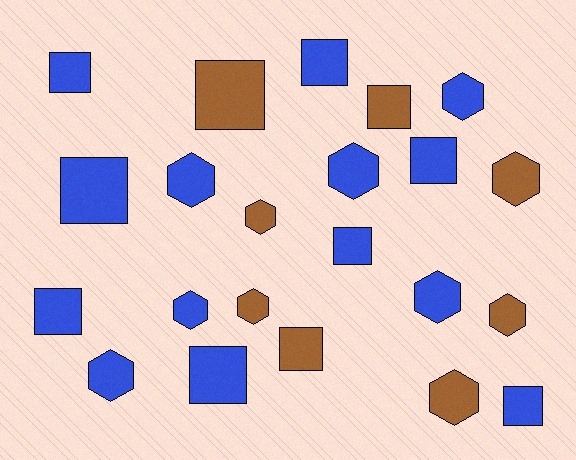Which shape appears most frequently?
Square, with 11 objects.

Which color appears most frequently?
Blue, with 14 objects.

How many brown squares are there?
There are 3 brown squares.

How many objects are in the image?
There are 22 objects.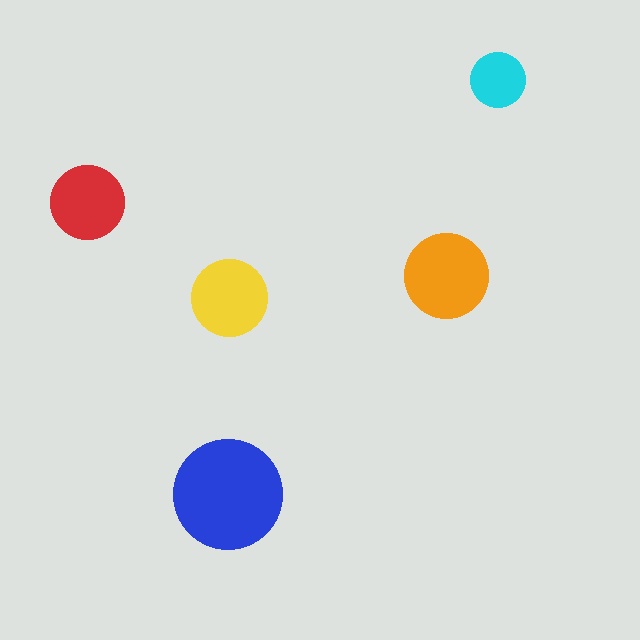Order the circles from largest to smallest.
the blue one, the orange one, the yellow one, the red one, the cyan one.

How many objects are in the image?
There are 5 objects in the image.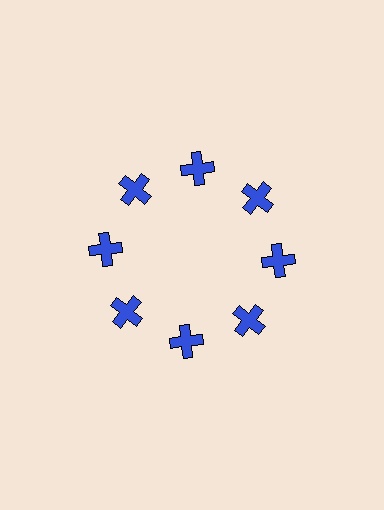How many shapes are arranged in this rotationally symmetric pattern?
There are 8 shapes, arranged in 8 groups of 1.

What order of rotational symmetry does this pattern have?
This pattern has 8-fold rotational symmetry.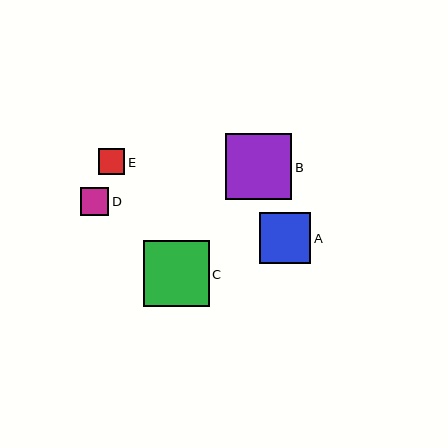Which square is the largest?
Square B is the largest with a size of approximately 66 pixels.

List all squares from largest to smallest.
From largest to smallest: B, C, A, D, E.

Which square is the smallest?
Square E is the smallest with a size of approximately 26 pixels.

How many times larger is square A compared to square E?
Square A is approximately 1.9 times the size of square E.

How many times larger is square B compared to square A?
Square B is approximately 1.3 times the size of square A.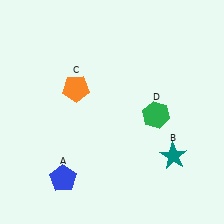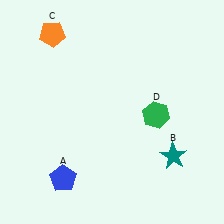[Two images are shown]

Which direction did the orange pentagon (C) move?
The orange pentagon (C) moved up.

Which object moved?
The orange pentagon (C) moved up.